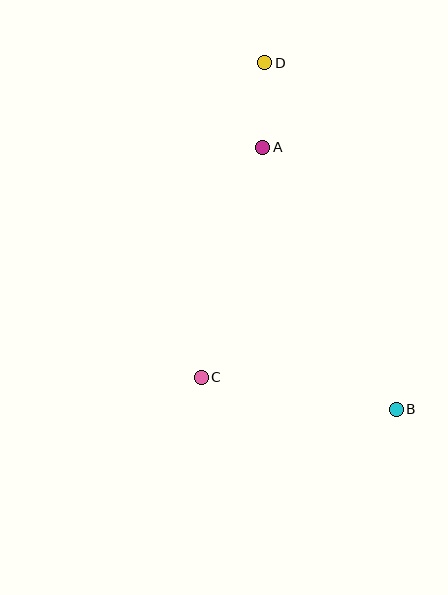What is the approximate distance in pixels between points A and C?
The distance between A and C is approximately 238 pixels.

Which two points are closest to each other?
Points A and D are closest to each other.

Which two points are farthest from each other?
Points B and D are farthest from each other.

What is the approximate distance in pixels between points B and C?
The distance between B and C is approximately 198 pixels.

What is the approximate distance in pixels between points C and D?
The distance between C and D is approximately 321 pixels.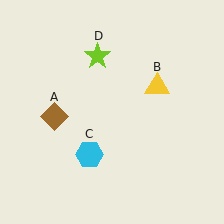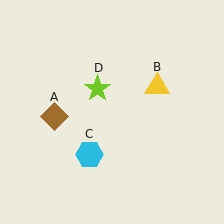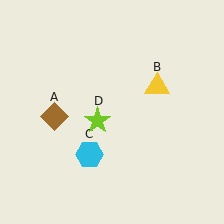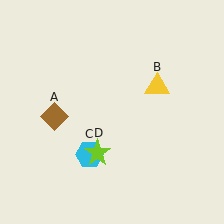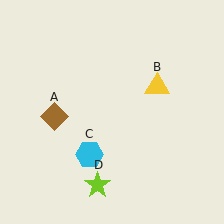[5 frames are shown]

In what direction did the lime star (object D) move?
The lime star (object D) moved down.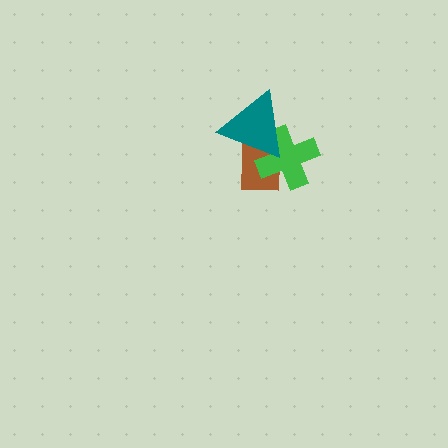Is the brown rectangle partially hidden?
Yes, it is partially covered by another shape.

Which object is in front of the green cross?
The teal triangle is in front of the green cross.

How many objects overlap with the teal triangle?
2 objects overlap with the teal triangle.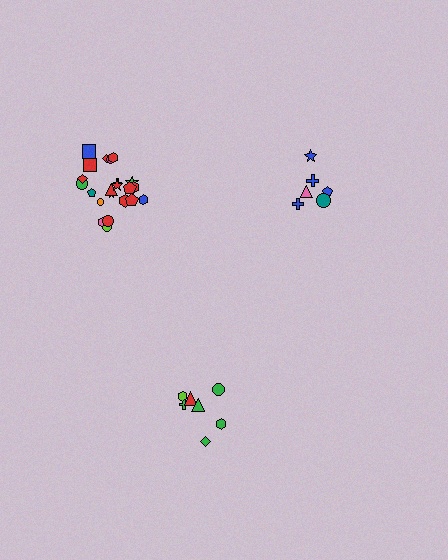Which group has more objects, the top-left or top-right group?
The top-left group.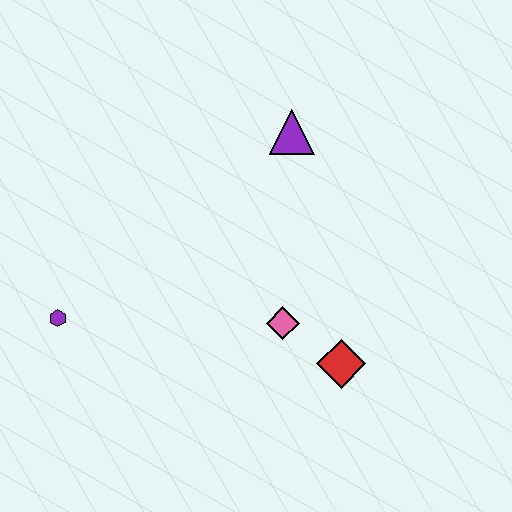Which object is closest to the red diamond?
The pink diamond is closest to the red diamond.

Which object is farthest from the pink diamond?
The purple hexagon is farthest from the pink diamond.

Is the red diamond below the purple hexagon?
Yes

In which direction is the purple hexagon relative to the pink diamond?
The purple hexagon is to the left of the pink diamond.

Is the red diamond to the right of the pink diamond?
Yes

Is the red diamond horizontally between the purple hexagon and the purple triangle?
No